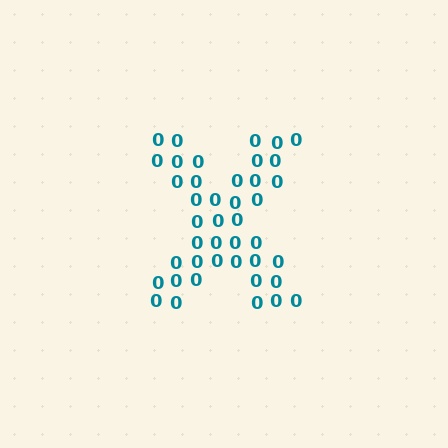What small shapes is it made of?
It is made of small digit 0's.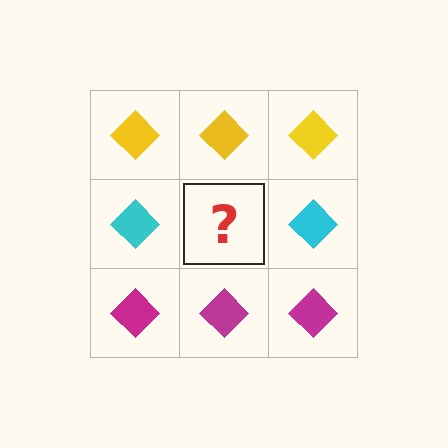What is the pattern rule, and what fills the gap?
The rule is that each row has a consistent color. The gap should be filled with a cyan diamond.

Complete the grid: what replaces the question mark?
The question mark should be replaced with a cyan diamond.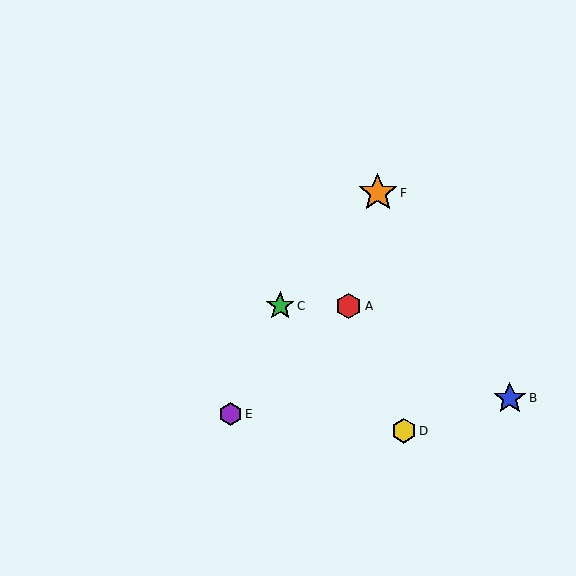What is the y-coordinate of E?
Object E is at y≈414.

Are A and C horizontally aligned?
Yes, both are at y≈306.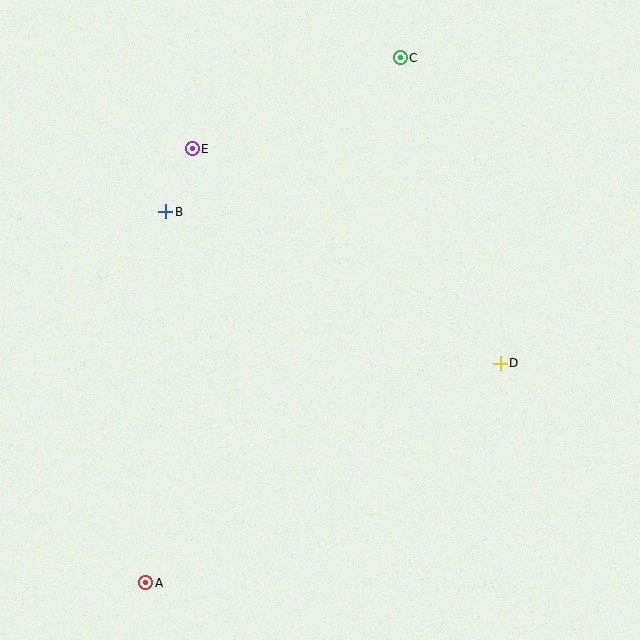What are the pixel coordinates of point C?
Point C is at (400, 58).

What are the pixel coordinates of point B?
Point B is at (166, 212).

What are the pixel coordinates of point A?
Point A is at (146, 583).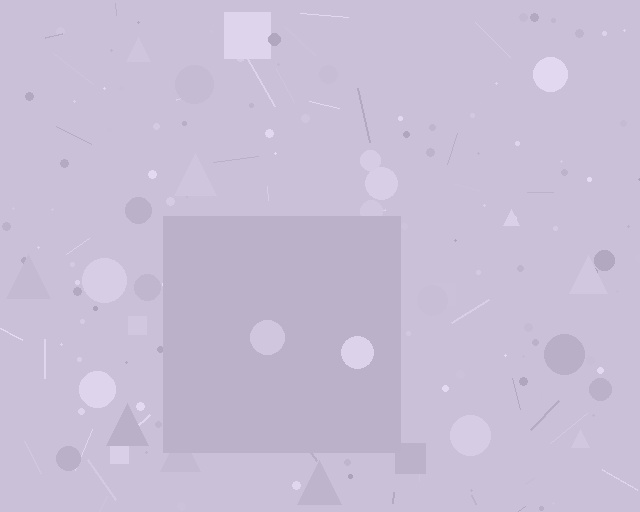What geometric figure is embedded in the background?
A square is embedded in the background.